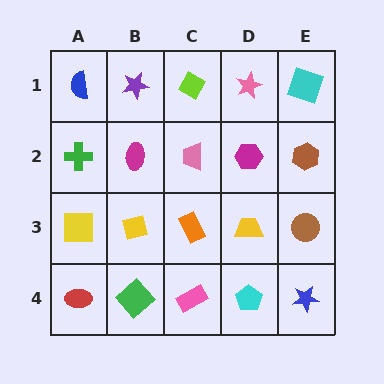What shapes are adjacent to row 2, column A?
A blue semicircle (row 1, column A), a yellow square (row 3, column A), a magenta ellipse (row 2, column B).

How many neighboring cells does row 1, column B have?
3.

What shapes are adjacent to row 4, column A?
A yellow square (row 3, column A), a green diamond (row 4, column B).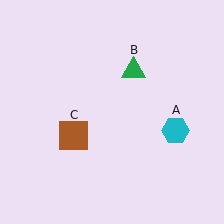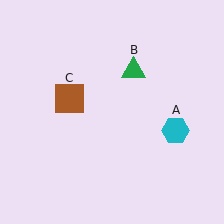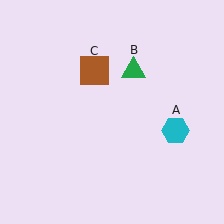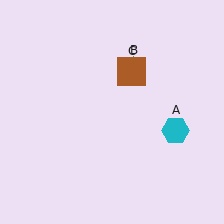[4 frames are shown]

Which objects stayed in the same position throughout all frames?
Cyan hexagon (object A) and green triangle (object B) remained stationary.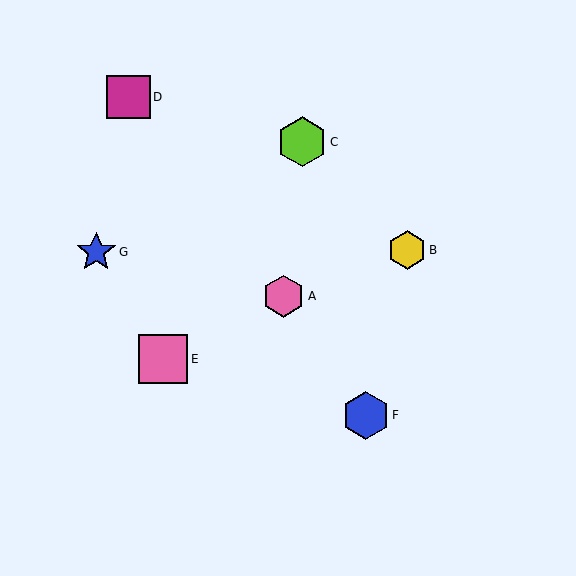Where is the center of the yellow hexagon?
The center of the yellow hexagon is at (407, 250).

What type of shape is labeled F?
Shape F is a blue hexagon.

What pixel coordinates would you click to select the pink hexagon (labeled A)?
Click at (284, 296) to select the pink hexagon A.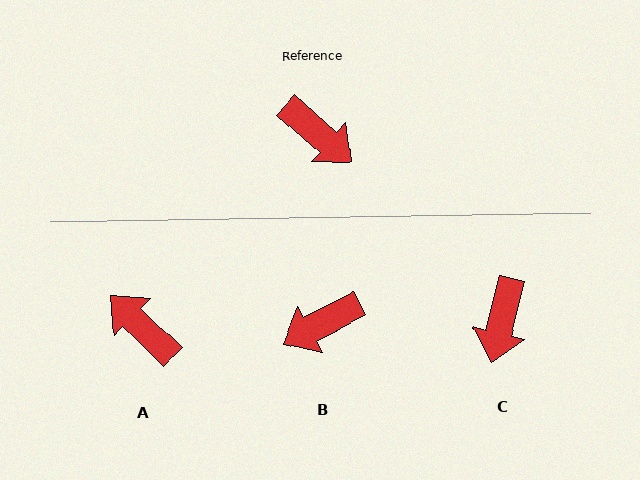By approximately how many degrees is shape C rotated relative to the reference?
Approximately 62 degrees clockwise.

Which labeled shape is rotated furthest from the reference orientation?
A, about 177 degrees away.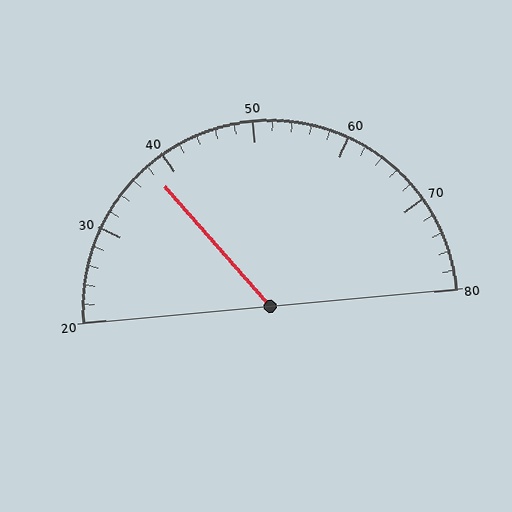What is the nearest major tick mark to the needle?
The nearest major tick mark is 40.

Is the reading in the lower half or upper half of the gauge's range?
The reading is in the lower half of the range (20 to 80).